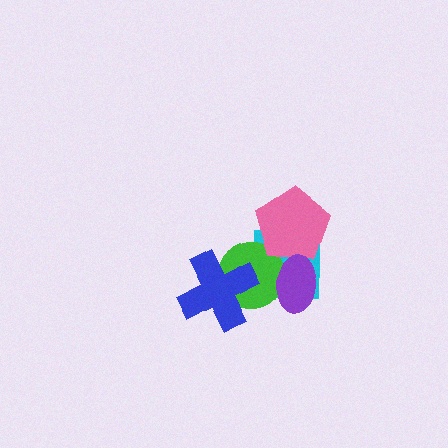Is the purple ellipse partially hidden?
No, no other shape covers it.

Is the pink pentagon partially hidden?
Yes, it is partially covered by another shape.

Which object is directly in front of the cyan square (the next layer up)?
The green circle is directly in front of the cyan square.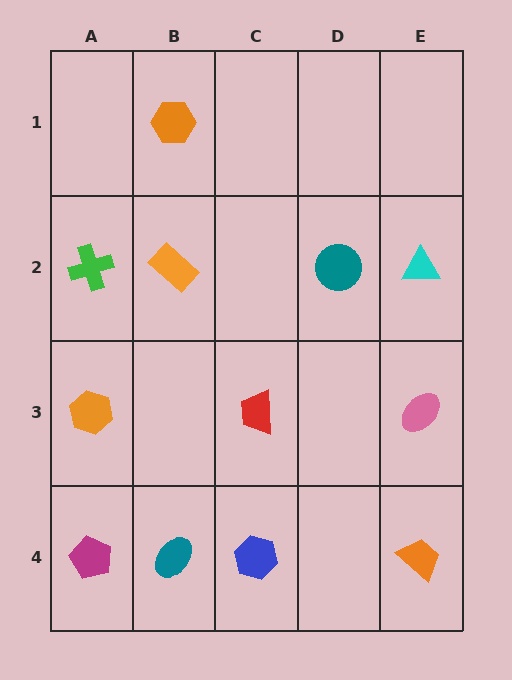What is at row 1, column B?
An orange hexagon.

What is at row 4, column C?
A blue hexagon.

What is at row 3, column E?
A pink ellipse.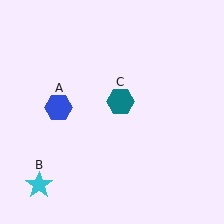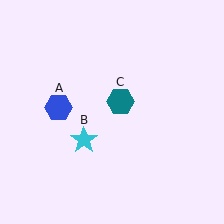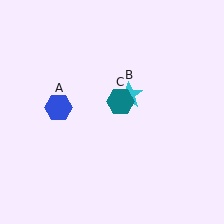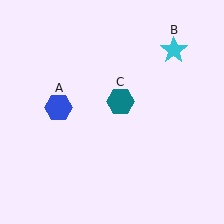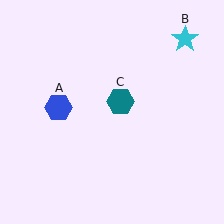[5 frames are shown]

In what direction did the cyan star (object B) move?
The cyan star (object B) moved up and to the right.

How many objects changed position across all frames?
1 object changed position: cyan star (object B).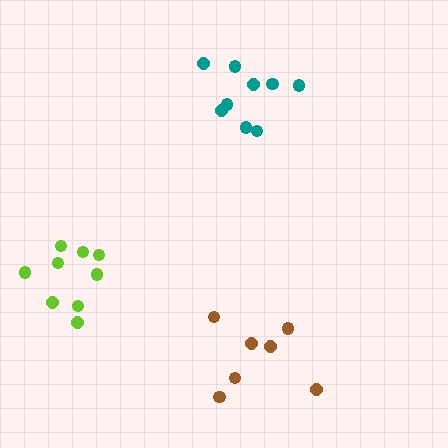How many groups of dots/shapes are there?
There are 3 groups.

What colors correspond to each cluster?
The clusters are colored: teal, brown, lime.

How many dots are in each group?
Group 1: 9 dots, Group 2: 7 dots, Group 3: 9 dots (25 total).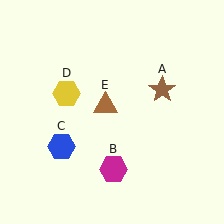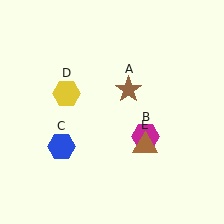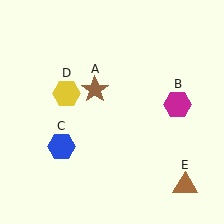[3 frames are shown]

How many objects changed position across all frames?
3 objects changed position: brown star (object A), magenta hexagon (object B), brown triangle (object E).